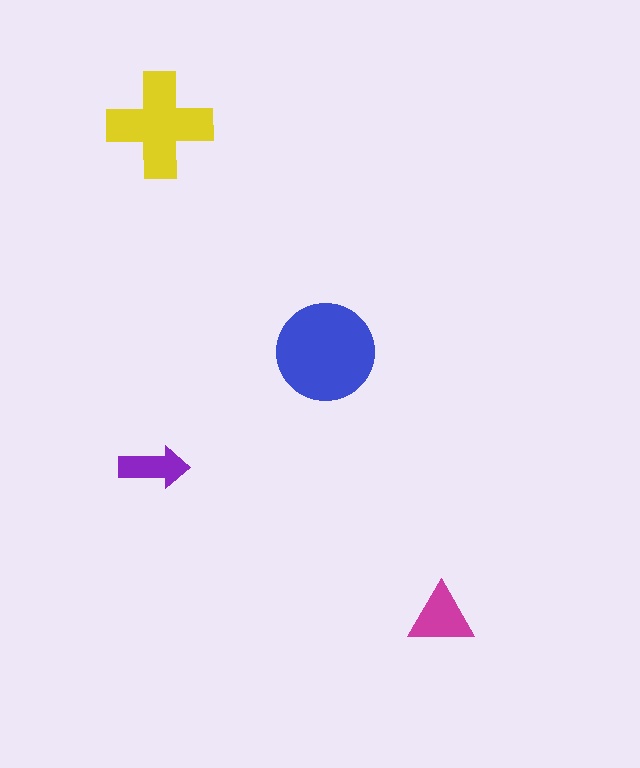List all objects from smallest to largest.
The purple arrow, the magenta triangle, the yellow cross, the blue circle.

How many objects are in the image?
There are 4 objects in the image.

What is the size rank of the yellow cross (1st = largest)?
2nd.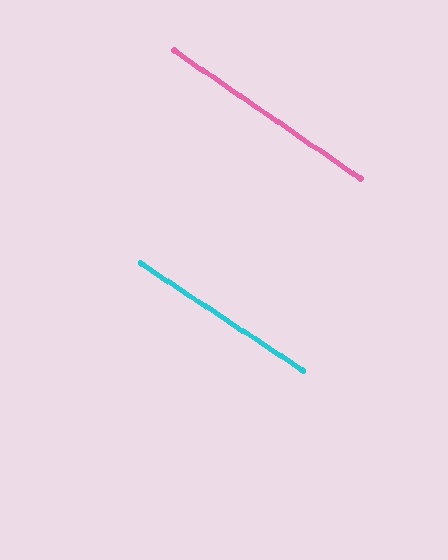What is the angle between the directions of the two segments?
Approximately 1 degree.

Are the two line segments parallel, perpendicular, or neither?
Parallel — their directions differ by only 1.3°.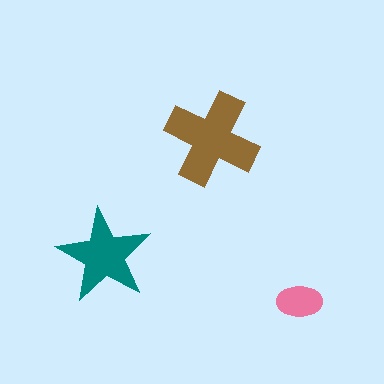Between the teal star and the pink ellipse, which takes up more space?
The teal star.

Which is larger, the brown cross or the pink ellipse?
The brown cross.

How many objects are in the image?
There are 3 objects in the image.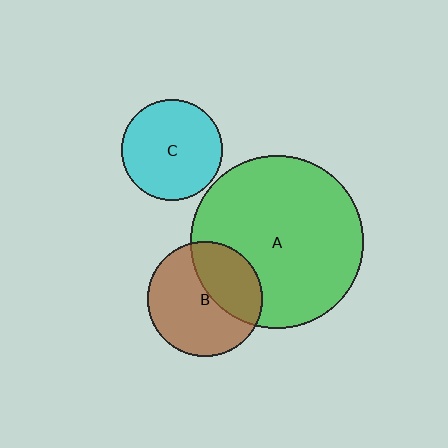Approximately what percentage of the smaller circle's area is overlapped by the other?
Approximately 35%.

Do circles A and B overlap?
Yes.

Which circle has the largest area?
Circle A (green).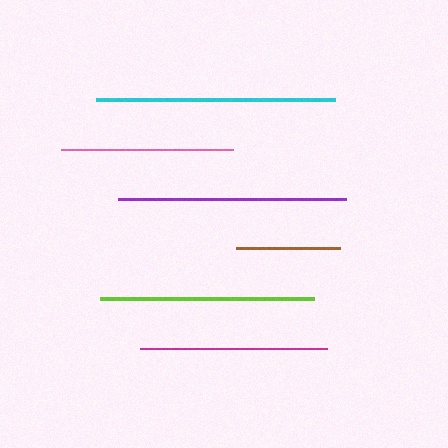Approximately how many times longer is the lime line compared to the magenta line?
The lime line is approximately 1.1 times the length of the magenta line.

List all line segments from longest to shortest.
From longest to shortest: cyan, purple, lime, magenta, pink, brown.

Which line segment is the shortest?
The brown line is the shortest at approximately 104 pixels.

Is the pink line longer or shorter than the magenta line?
The magenta line is longer than the pink line.